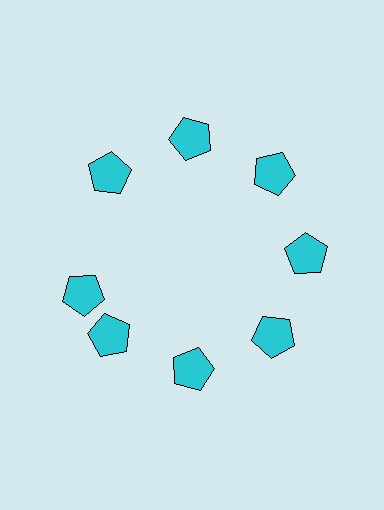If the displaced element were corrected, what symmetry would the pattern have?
It would have 8-fold rotational symmetry — the pattern would map onto itself every 45 degrees.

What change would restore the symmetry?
The symmetry would be restored by rotating it back into even spacing with its neighbors so that all 8 pentagons sit at equal angles and equal distance from the center.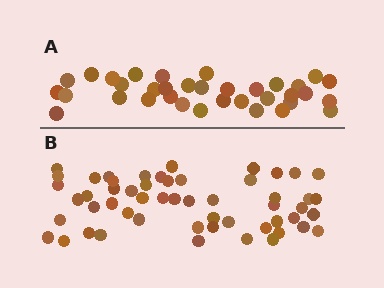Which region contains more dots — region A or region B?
Region B (the bottom region) has more dots.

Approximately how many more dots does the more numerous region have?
Region B has approximately 20 more dots than region A.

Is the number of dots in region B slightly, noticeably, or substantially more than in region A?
Region B has substantially more. The ratio is roughly 1.5 to 1.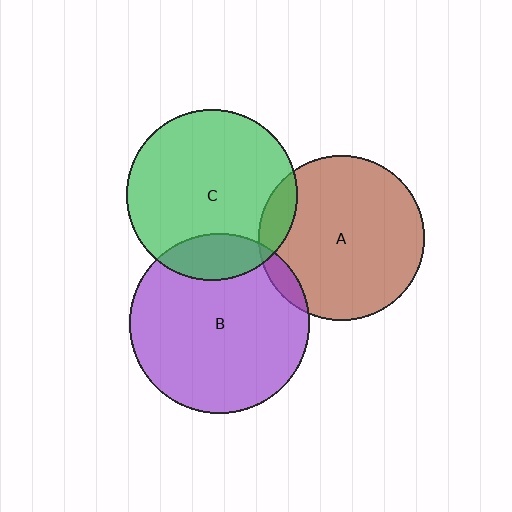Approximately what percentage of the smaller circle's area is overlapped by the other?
Approximately 5%.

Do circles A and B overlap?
Yes.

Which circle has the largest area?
Circle B (purple).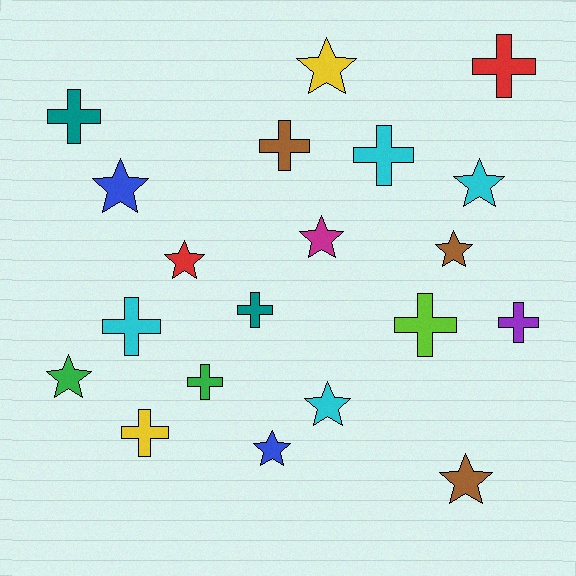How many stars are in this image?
There are 10 stars.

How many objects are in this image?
There are 20 objects.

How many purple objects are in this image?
There is 1 purple object.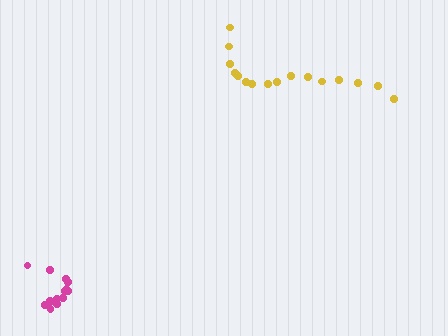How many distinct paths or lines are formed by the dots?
There are 2 distinct paths.